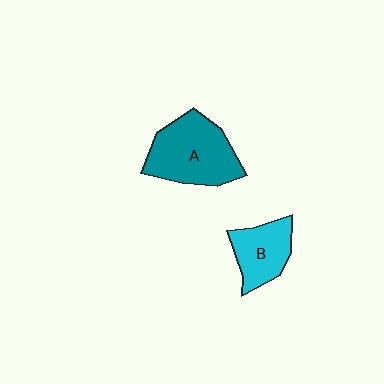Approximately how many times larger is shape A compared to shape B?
Approximately 1.6 times.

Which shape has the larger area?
Shape A (teal).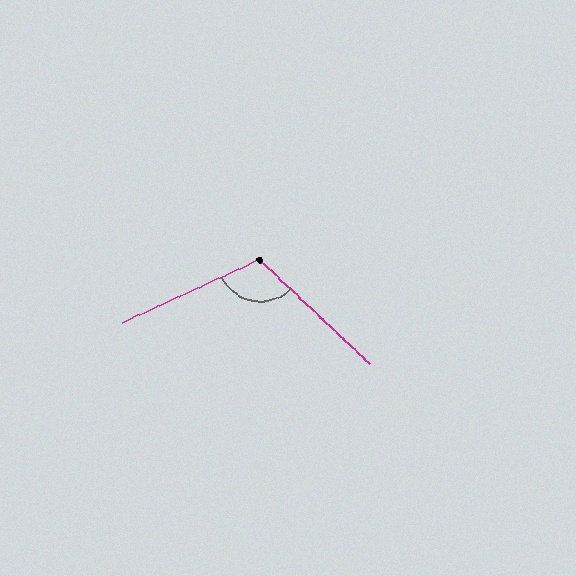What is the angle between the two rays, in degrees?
Approximately 112 degrees.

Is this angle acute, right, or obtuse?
It is obtuse.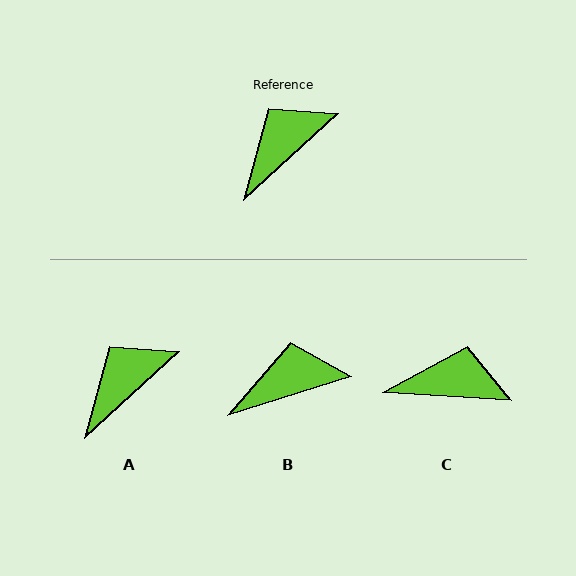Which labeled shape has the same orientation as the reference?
A.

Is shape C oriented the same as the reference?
No, it is off by about 47 degrees.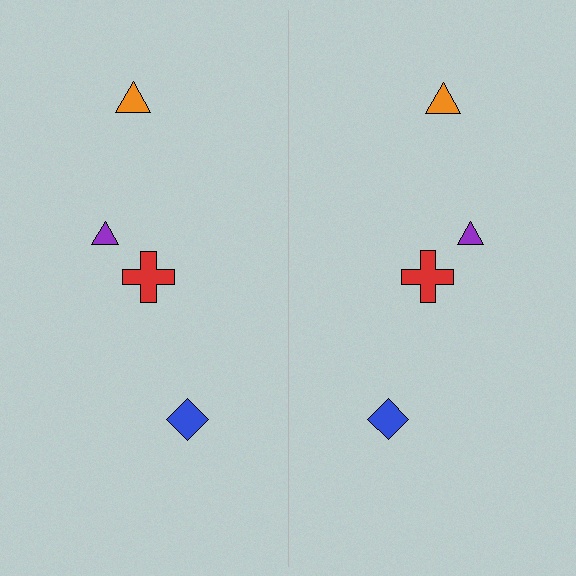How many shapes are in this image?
There are 8 shapes in this image.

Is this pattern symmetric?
Yes, this pattern has bilateral (reflection) symmetry.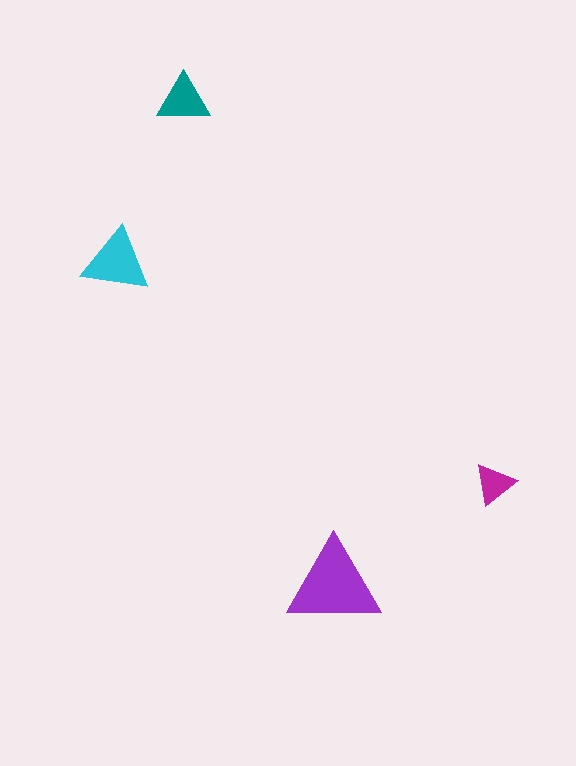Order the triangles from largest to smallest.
the purple one, the cyan one, the teal one, the magenta one.